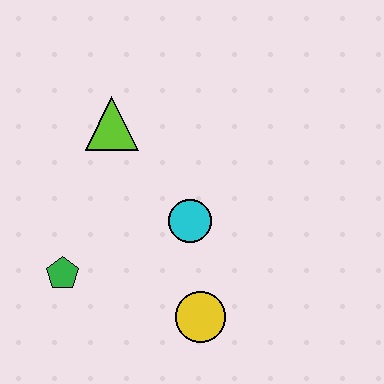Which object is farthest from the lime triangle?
The yellow circle is farthest from the lime triangle.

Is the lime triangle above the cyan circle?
Yes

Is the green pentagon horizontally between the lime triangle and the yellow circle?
No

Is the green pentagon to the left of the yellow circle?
Yes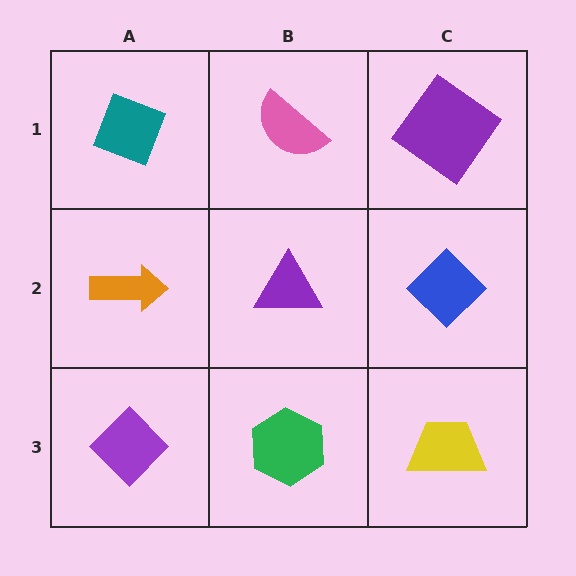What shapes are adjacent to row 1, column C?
A blue diamond (row 2, column C), a pink semicircle (row 1, column B).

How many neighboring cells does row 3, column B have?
3.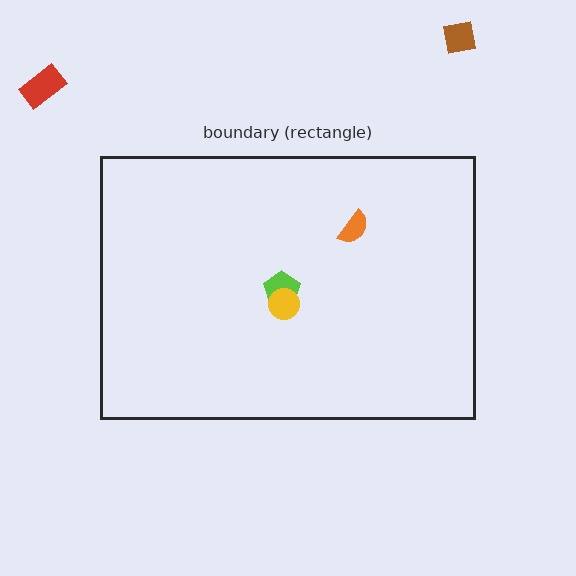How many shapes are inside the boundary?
3 inside, 2 outside.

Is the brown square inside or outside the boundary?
Outside.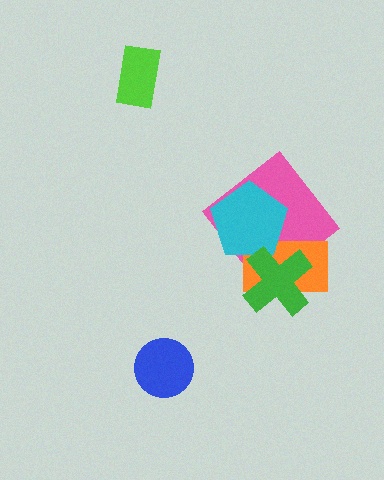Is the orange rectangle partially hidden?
Yes, it is partially covered by another shape.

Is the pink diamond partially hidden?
Yes, it is partially covered by another shape.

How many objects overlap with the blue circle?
0 objects overlap with the blue circle.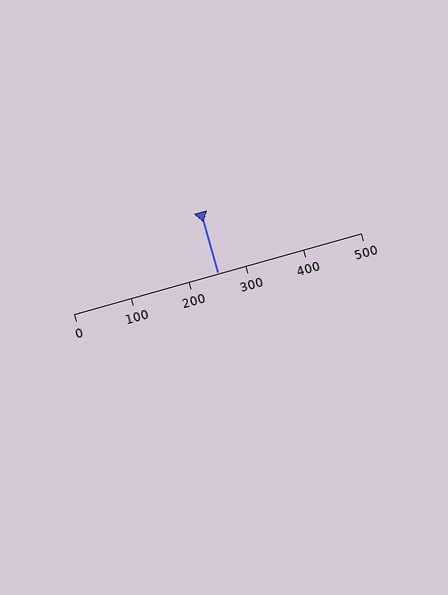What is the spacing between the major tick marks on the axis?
The major ticks are spaced 100 apart.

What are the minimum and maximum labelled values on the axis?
The axis runs from 0 to 500.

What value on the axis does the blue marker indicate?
The marker indicates approximately 250.